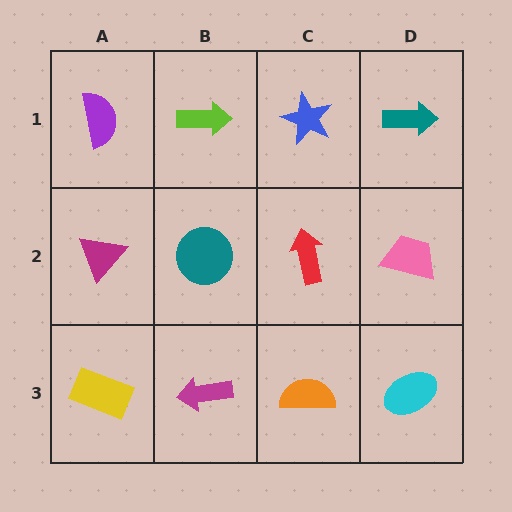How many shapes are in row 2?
4 shapes.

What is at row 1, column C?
A blue star.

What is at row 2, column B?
A teal circle.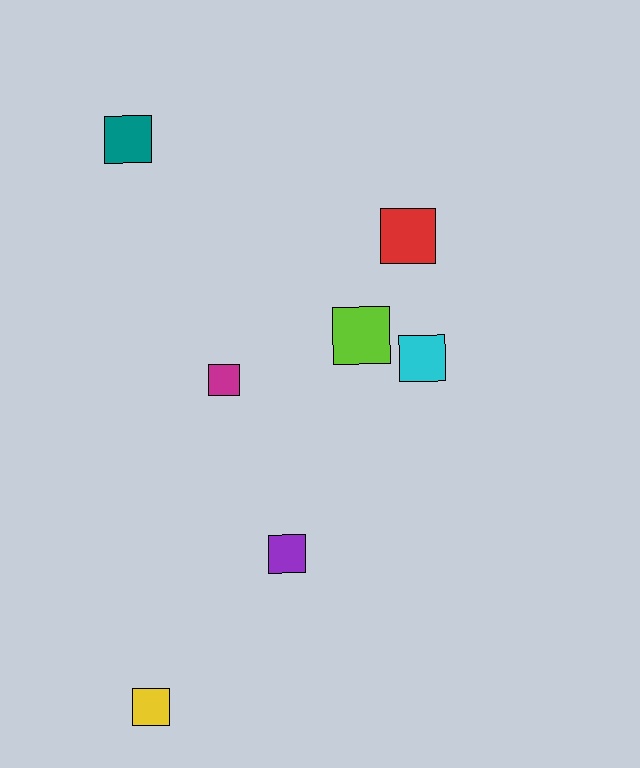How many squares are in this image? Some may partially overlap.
There are 7 squares.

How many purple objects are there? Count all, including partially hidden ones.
There is 1 purple object.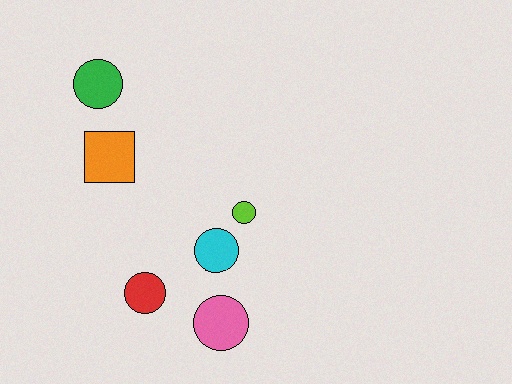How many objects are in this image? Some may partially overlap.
There are 6 objects.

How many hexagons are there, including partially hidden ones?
There are no hexagons.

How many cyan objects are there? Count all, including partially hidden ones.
There is 1 cyan object.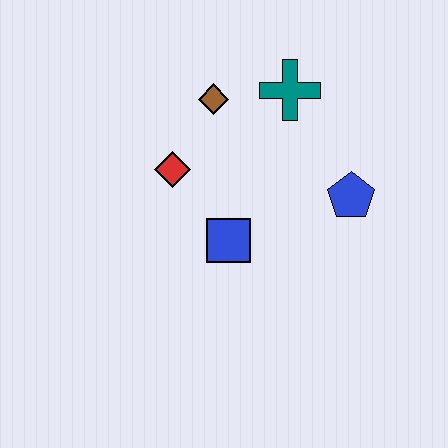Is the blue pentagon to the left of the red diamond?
No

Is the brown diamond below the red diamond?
No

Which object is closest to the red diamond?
The brown diamond is closest to the red diamond.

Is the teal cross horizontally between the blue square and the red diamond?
No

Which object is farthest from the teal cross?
The blue square is farthest from the teal cross.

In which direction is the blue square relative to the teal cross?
The blue square is below the teal cross.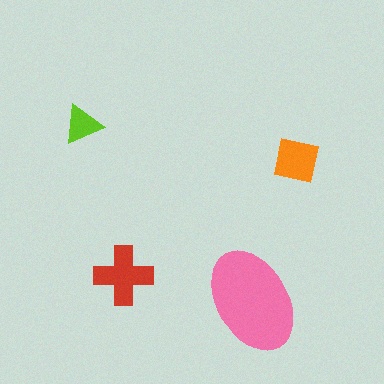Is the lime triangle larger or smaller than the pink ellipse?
Smaller.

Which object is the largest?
The pink ellipse.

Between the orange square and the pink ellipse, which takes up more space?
The pink ellipse.